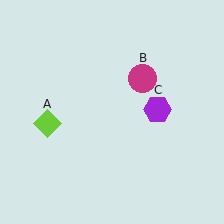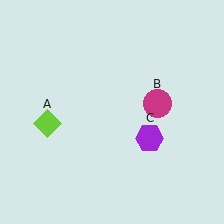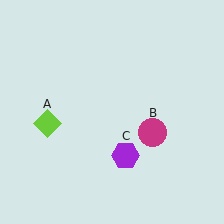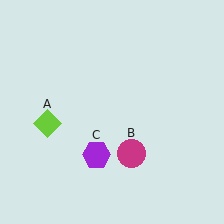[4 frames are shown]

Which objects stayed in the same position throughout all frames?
Lime diamond (object A) remained stationary.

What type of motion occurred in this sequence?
The magenta circle (object B), purple hexagon (object C) rotated clockwise around the center of the scene.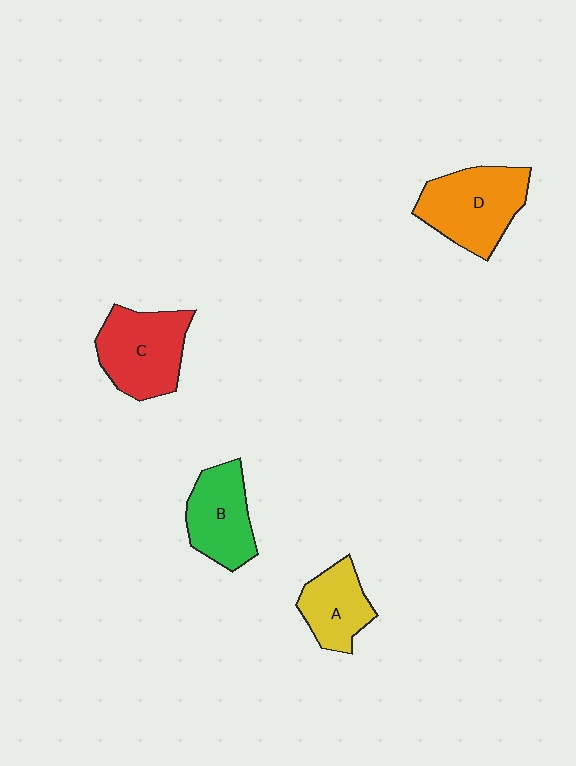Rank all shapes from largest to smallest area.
From largest to smallest: D (orange), C (red), B (green), A (yellow).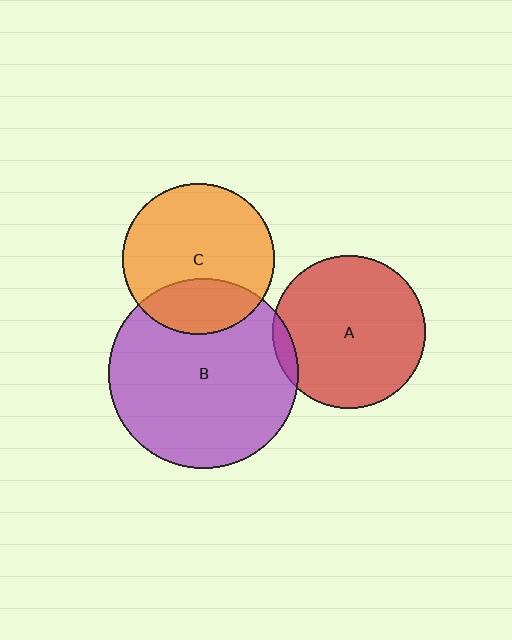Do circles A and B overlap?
Yes.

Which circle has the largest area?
Circle B (purple).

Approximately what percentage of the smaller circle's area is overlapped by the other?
Approximately 5%.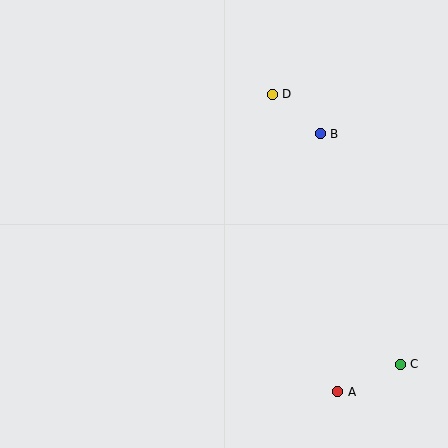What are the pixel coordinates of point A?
Point A is at (338, 392).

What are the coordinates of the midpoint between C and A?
The midpoint between C and A is at (369, 378).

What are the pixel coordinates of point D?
Point D is at (272, 94).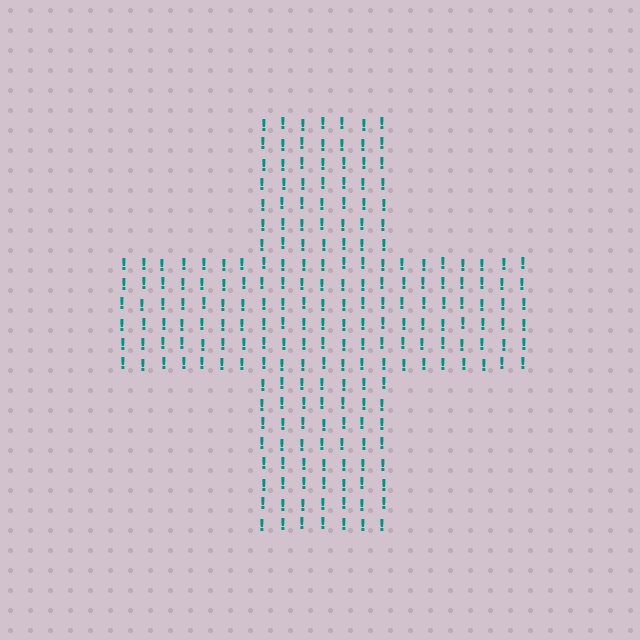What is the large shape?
The large shape is a cross.